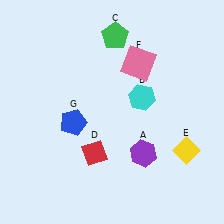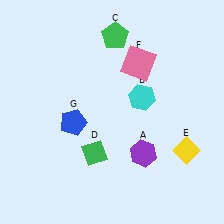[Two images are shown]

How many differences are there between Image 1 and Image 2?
There is 1 difference between the two images.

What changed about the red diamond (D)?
In Image 1, D is red. In Image 2, it changed to green.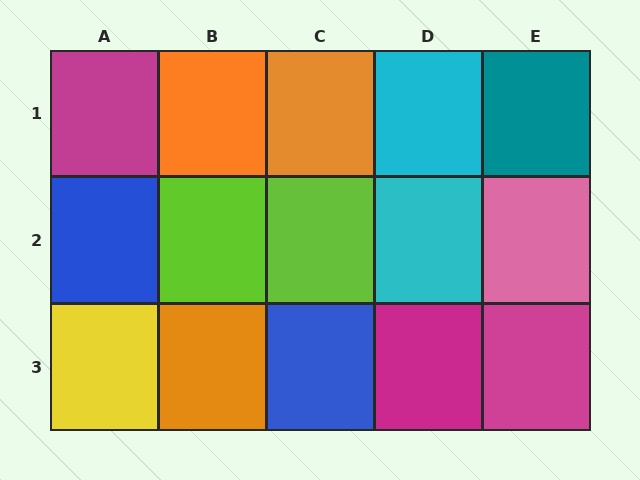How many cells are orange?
3 cells are orange.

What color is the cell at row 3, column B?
Orange.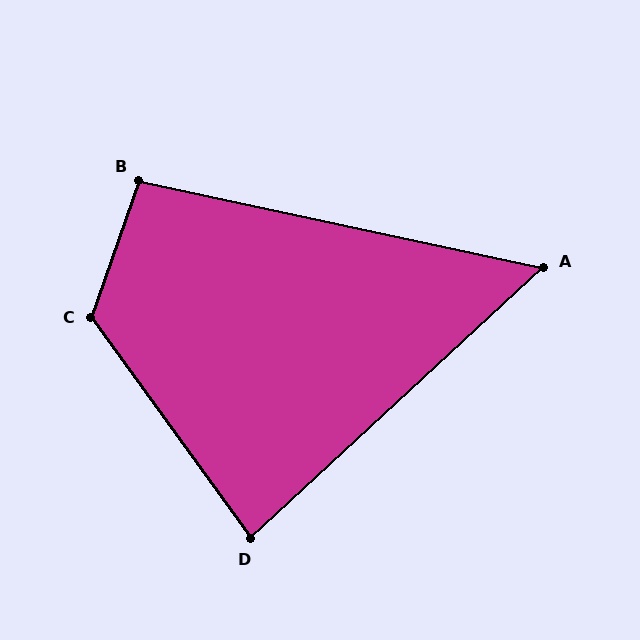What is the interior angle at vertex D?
Approximately 83 degrees (acute).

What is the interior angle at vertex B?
Approximately 97 degrees (obtuse).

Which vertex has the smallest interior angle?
A, at approximately 55 degrees.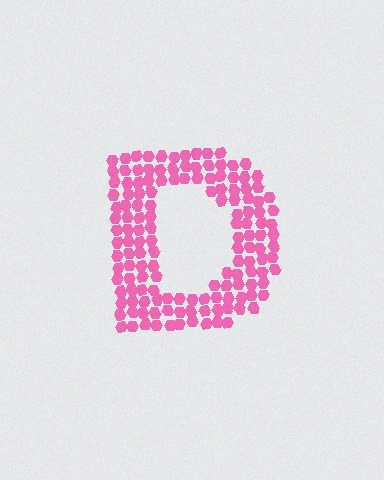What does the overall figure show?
The overall figure shows the letter D.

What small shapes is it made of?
It is made of small hexagons.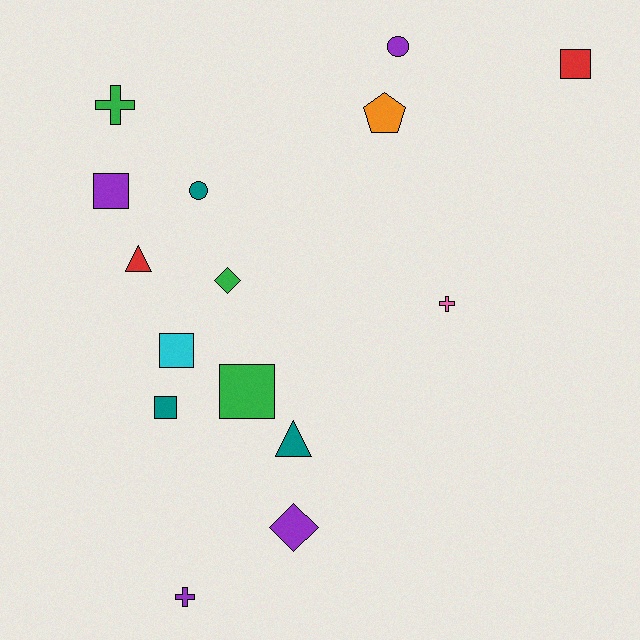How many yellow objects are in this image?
There are no yellow objects.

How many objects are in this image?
There are 15 objects.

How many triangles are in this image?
There are 2 triangles.